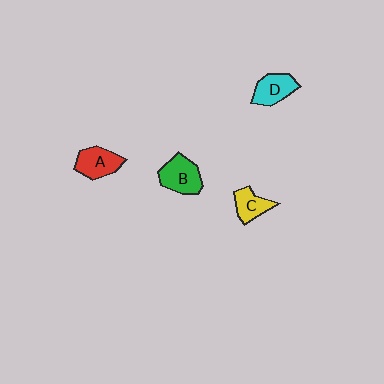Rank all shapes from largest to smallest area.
From largest to smallest: B (green), A (red), D (cyan), C (yellow).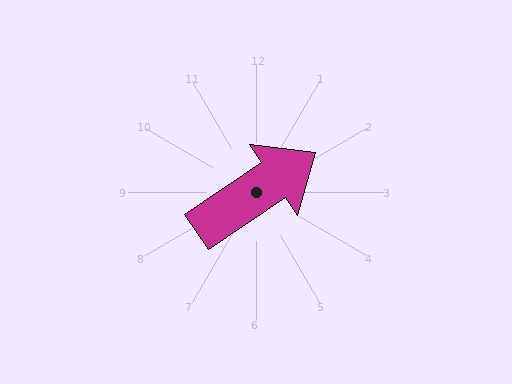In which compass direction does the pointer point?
Northeast.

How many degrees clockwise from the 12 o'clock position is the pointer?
Approximately 56 degrees.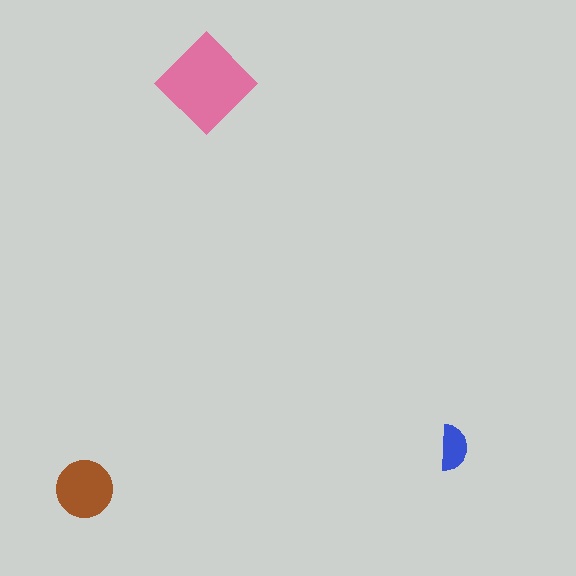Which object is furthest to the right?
The blue semicircle is rightmost.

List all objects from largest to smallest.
The pink diamond, the brown circle, the blue semicircle.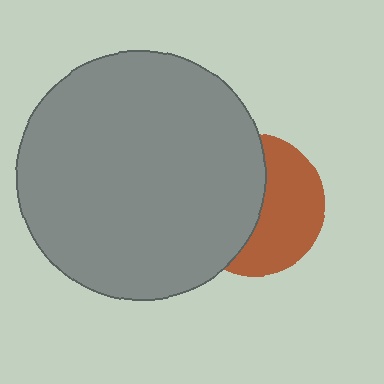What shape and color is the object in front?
The object in front is a gray circle.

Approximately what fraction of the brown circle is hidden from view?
Roughly 52% of the brown circle is hidden behind the gray circle.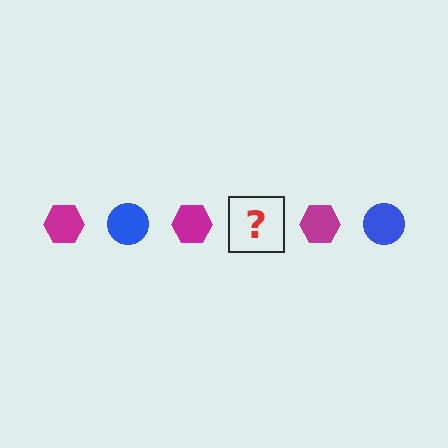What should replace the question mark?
The question mark should be replaced with a blue circle.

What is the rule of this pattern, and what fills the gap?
The rule is that the pattern alternates between magenta hexagon and blue circle. The gap should be filled with a blue circle.